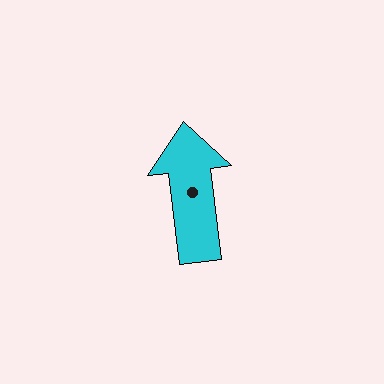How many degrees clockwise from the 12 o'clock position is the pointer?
Approximately 353 degrees.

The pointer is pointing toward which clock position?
Roughly 12 o'clock.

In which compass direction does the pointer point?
North.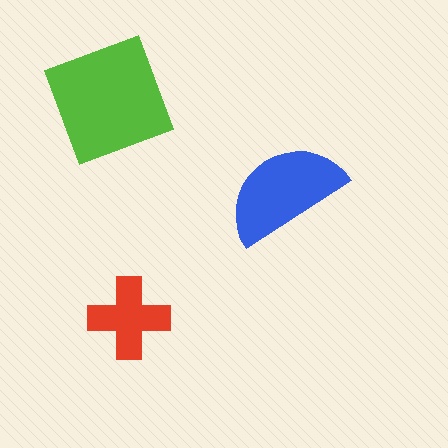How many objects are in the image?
There are 3 objects in the image.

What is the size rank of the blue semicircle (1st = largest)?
2nd.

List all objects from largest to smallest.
The lime square, the blue semicircle, the red cross.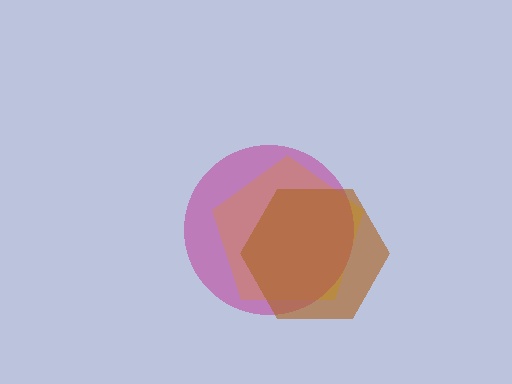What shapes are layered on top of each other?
The layered shapes are: a yellow pentagon, a magenta circle, a brown hexagon.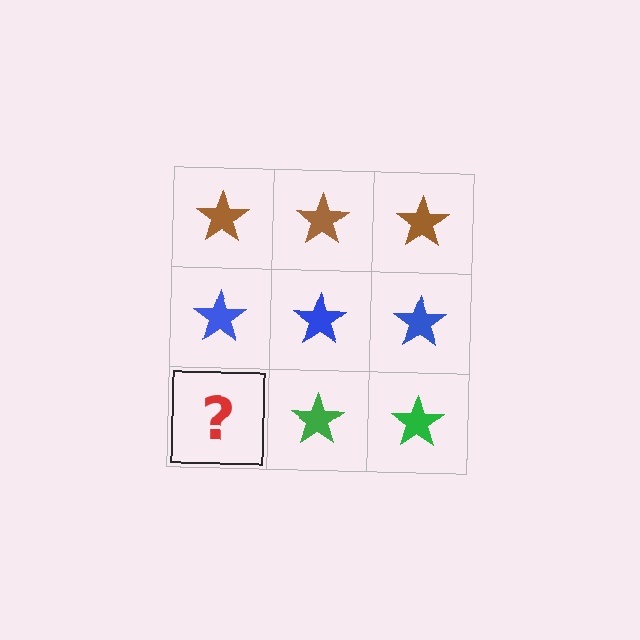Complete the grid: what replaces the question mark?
The question mark should be replaced with a green star.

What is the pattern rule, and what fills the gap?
The rule is that each row has a consistent color. The gap should be filled with a green star.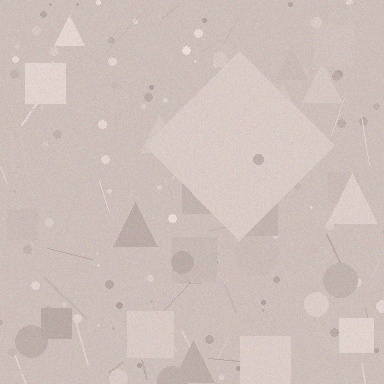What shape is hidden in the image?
A diamond is hidden in the image.